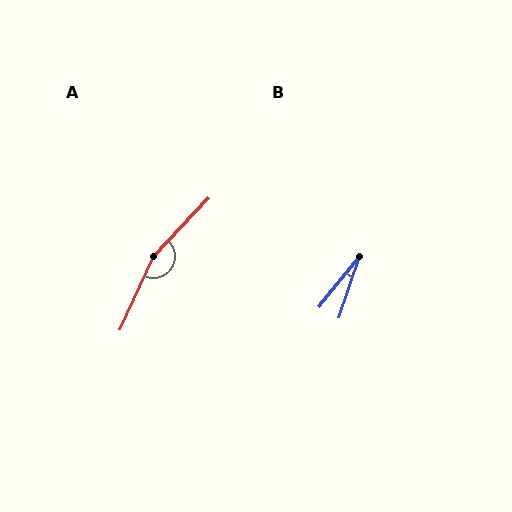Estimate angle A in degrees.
Approximately 161 degrees.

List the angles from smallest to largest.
B (21°), A (161°).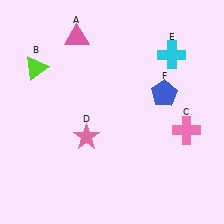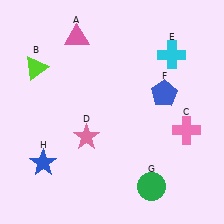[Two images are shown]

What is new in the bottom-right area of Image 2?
A green circle (G) was added in the bottom-right area of Image 2.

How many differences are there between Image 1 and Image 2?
There are 2 differences between the two images.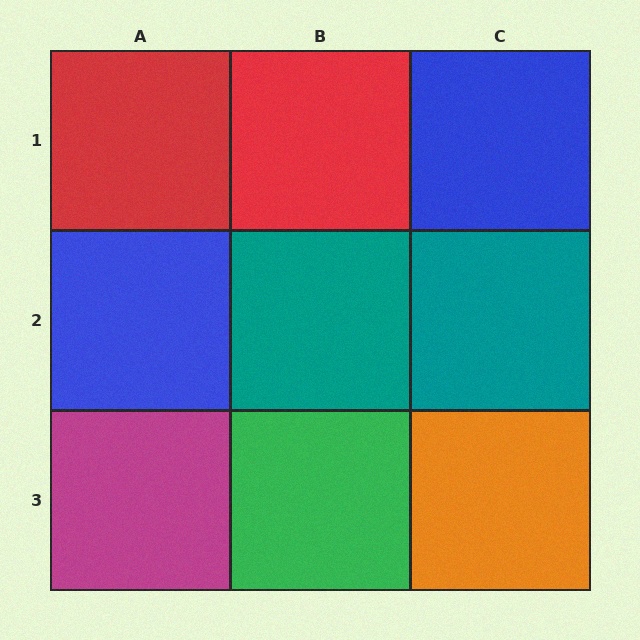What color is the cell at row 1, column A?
Red.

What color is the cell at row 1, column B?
Red.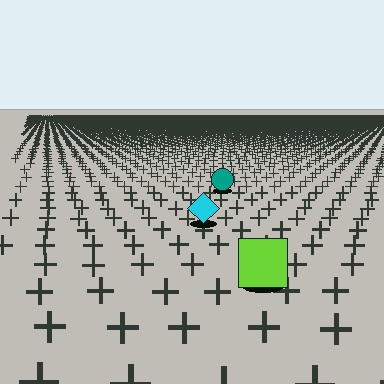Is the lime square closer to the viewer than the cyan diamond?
Yes. The lime square is closer — you can tell from the texture gradient: the ground texture is coarser near it.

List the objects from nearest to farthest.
From nearest to farthest: the lime square, the cyan diamond, the teal circle.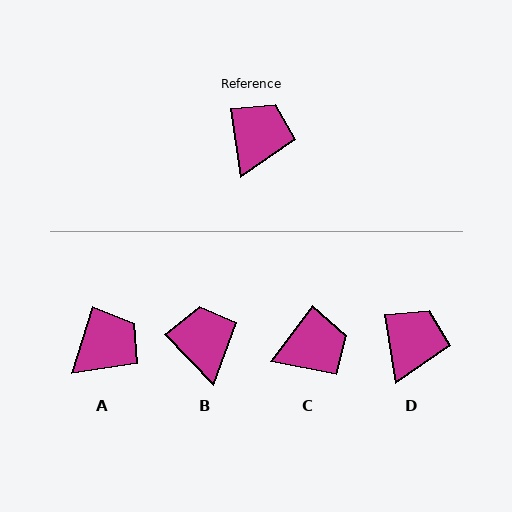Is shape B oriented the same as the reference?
No, it is off by about 35 degrees.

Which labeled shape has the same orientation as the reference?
D.